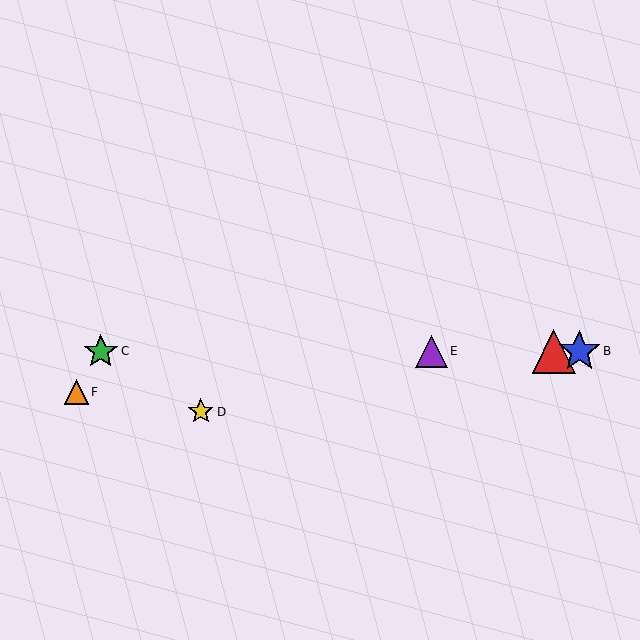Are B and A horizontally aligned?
Yes, both are at y≈351.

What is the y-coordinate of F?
Object F is at y≈392.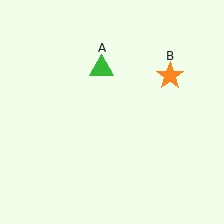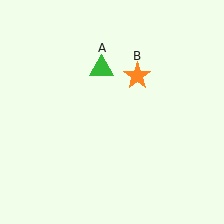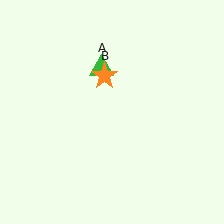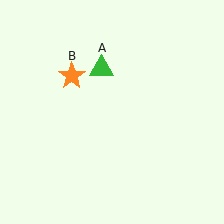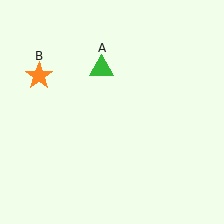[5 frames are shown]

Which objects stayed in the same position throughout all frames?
Green triangle (object A) remained stationary.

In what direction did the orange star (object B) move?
The orange star (object B) moved left.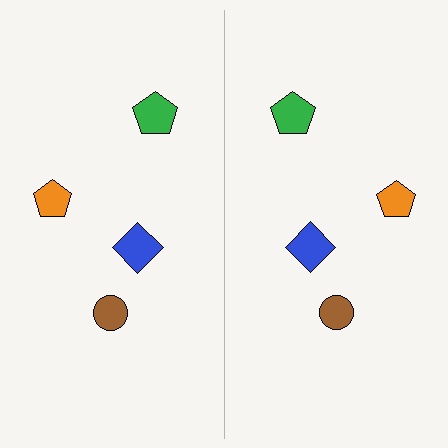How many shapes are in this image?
There are 8 shapes in this image.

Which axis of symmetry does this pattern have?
The pattern has a vertical axis of symmetry running through the center of the image.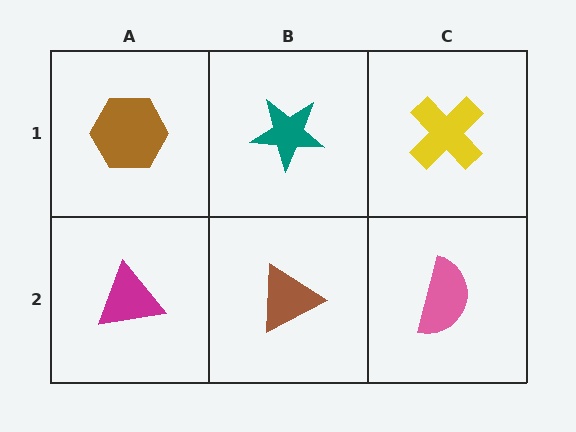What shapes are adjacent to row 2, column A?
A brown hexagon (row 1, column A), a brown triangle (row 2, column B).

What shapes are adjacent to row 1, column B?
A brown triangle (row 2, column B), a brown hexagon (row 1, column A), a yellow cross (row 1, column C).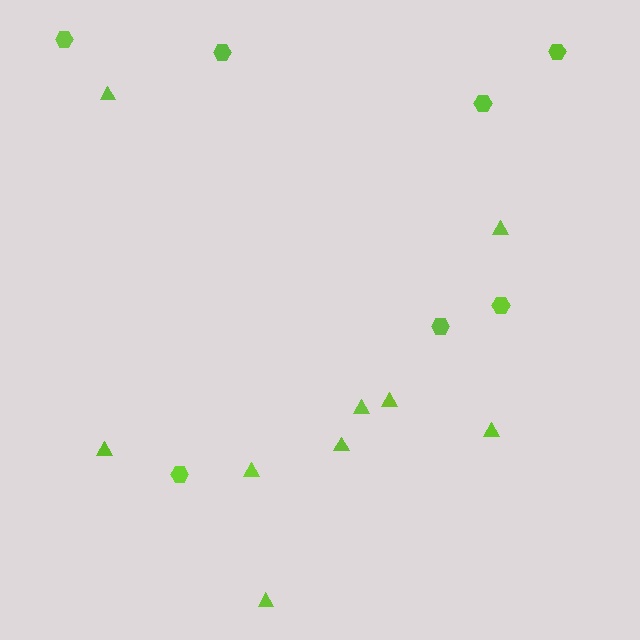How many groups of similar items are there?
There are 2 groups: one group of hexagons (7) and one group of triangles (9).